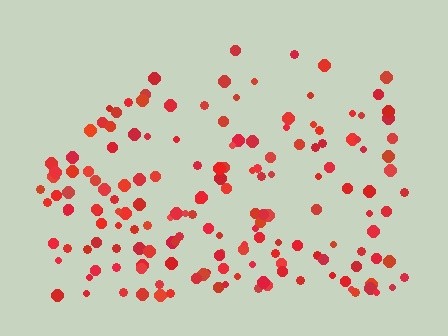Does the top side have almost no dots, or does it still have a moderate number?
Still a moderate number, just noticeably fewer than the bottom.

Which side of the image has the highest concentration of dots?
The bottom.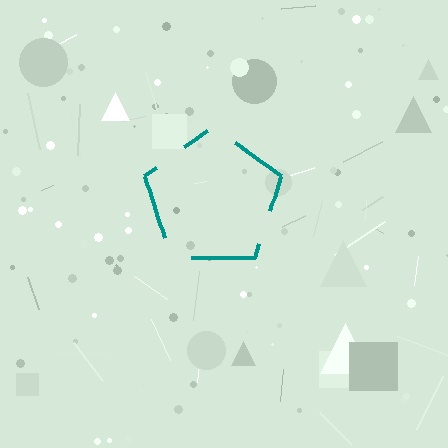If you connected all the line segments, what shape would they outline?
They would outline a pentagon.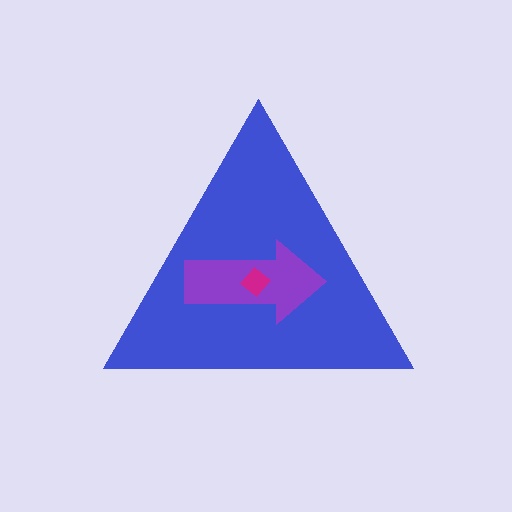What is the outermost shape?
The blue triangle.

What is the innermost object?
The magenta diamond.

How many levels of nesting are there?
3.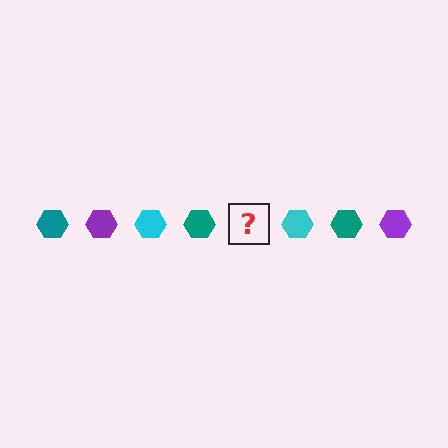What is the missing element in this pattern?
The missing element is a purple hexagon.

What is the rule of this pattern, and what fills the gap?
The rule is that the pattern cycles through teal, purple, cyan hexagons. The gap should be filled with a purple hexagon.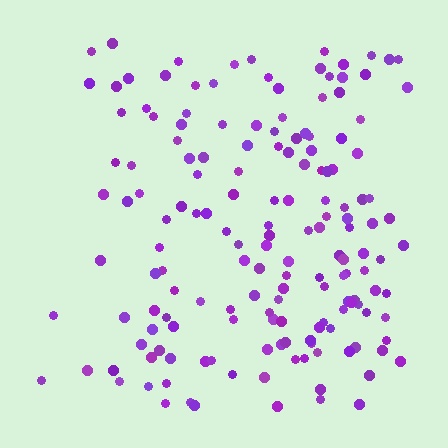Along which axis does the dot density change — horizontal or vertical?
Horizontal.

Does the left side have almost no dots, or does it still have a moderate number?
Still a moderate number, just noticeably fewer than the right.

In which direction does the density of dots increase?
From left to right, with the right side densest.